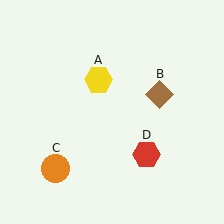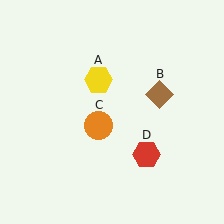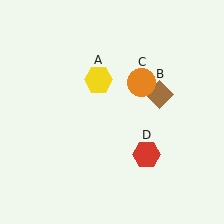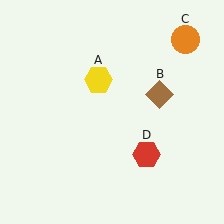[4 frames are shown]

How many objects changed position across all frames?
1 object changed position: orange circle (object C).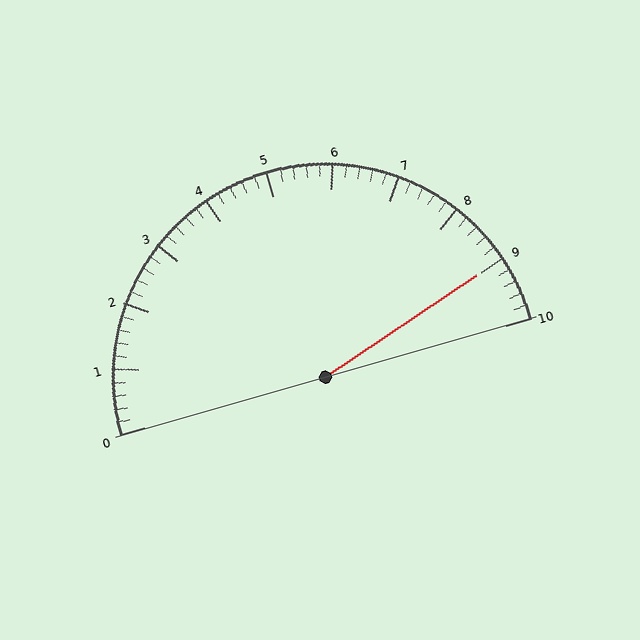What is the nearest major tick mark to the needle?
The nearest major tick mark is 9.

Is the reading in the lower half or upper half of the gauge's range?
The reading is in the upper half of the range (0 to 10).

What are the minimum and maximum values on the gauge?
The gauge ranges from 0 to 10.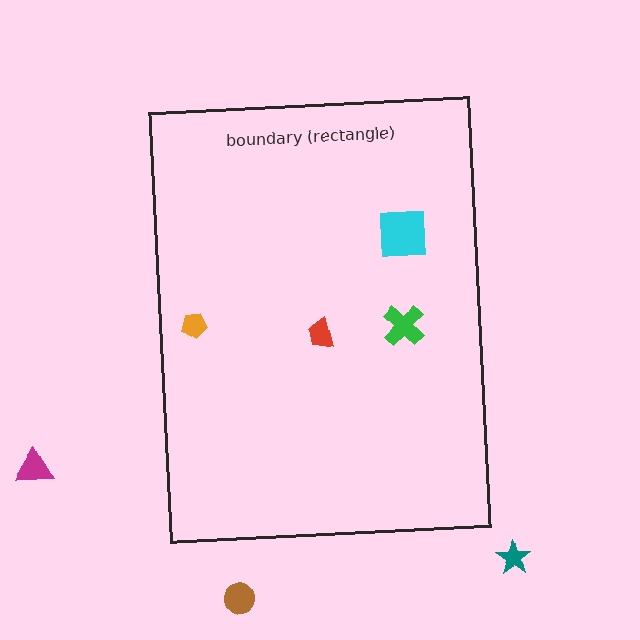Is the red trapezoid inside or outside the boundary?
Inside.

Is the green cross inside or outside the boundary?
Inside.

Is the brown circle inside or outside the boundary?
Outside.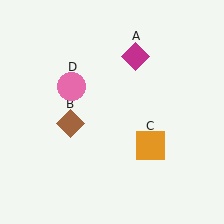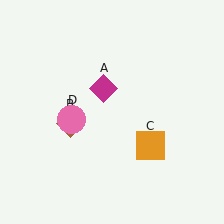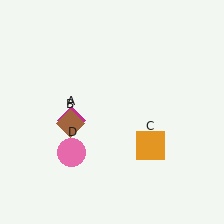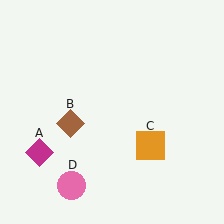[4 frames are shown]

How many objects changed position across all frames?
2 objects changed position: magenta diamond (object A), pink circle (object D).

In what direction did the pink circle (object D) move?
The pink circle (object D) moved down.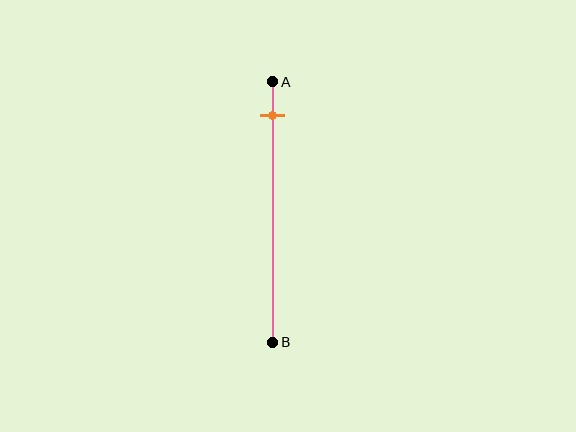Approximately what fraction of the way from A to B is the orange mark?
The orange mark is approximately 15% of the way from A to B.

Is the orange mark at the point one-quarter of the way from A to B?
No, the mark is at about 15% from A, not at the 25% one-quarter point.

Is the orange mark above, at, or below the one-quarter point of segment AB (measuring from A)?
The orange mark is above the one-quarter point of segment AB.